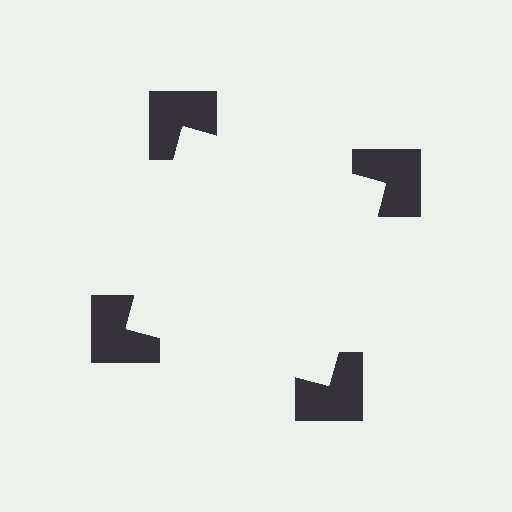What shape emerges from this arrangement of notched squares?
An illusory square — its edges are inferred from the aligned wedge cuts in the notched squares, not physically drawn.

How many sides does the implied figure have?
4 sides.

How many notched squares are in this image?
There are 4 — one at each vertex of the illusory square.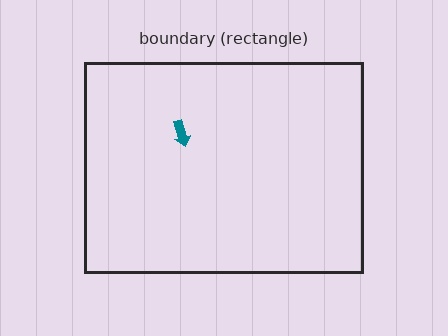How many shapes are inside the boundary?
1 inside, 0 outside.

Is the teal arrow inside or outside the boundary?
Inside.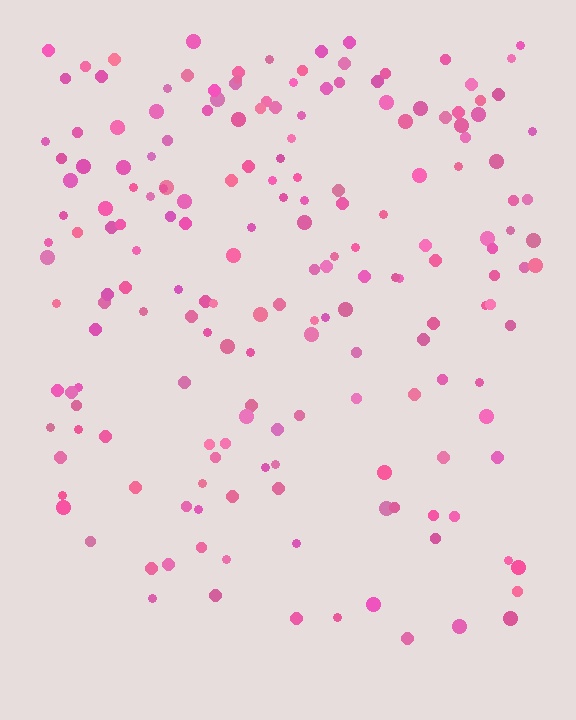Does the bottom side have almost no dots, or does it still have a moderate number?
Still a moderate number, just noticeably fewer than the top.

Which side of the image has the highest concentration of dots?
The top.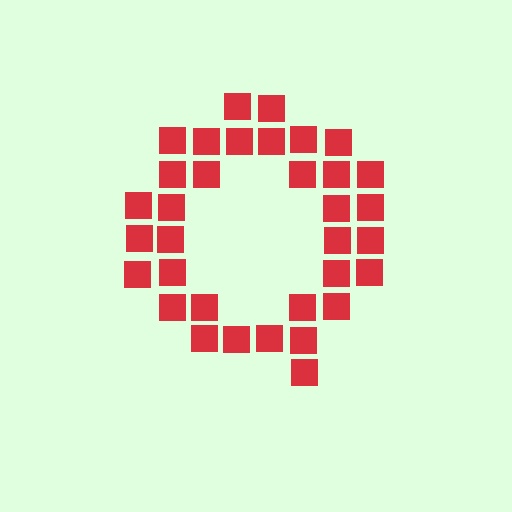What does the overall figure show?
The overall figure shows the letter Q.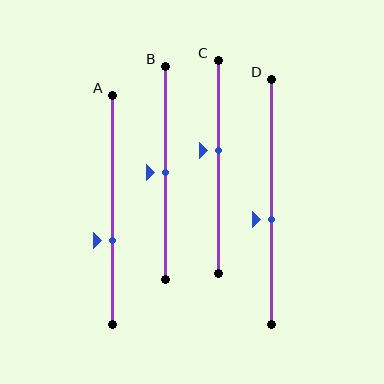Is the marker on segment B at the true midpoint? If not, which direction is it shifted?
Yes, the marker on segment B is at the true midpoint.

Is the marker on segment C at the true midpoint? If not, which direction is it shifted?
No, the marker on segment C is shifted upward by about 8% of the segment length.